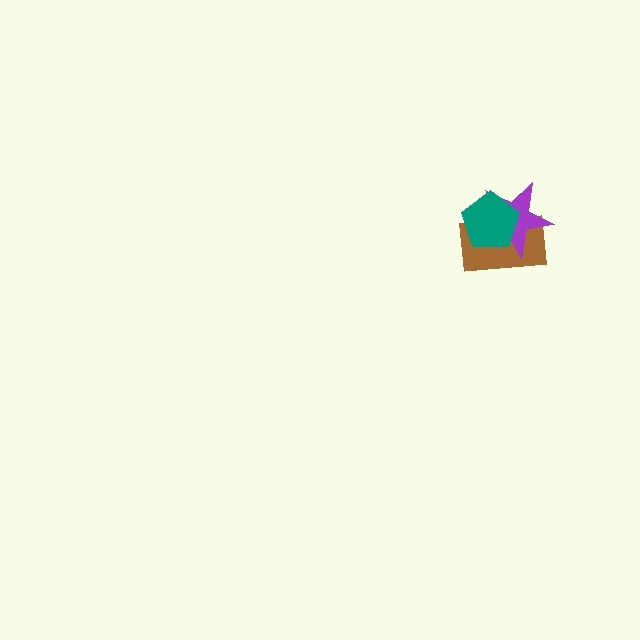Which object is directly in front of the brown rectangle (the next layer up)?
The purple star is directly in front of the brown rectangle.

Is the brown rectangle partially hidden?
Yes, it is partially covered by another shape.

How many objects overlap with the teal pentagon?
2 objects overlap with the teal pentagon.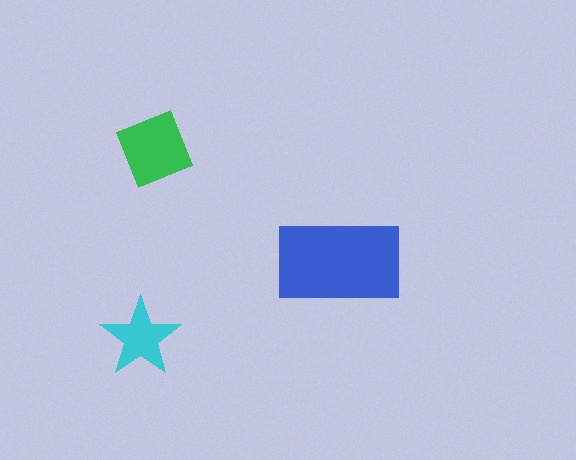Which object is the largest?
The blue rectangle.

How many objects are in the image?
There are 3 objects in the image.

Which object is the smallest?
The cyan star.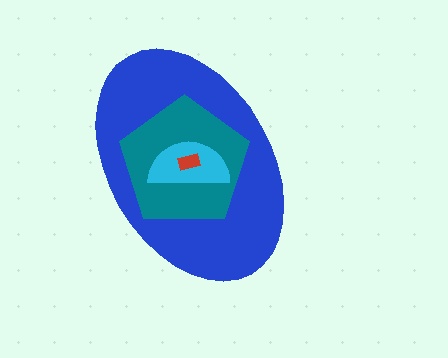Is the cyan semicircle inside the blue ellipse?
Yes.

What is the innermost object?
The red rectangle.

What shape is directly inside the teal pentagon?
The cyan semicircle.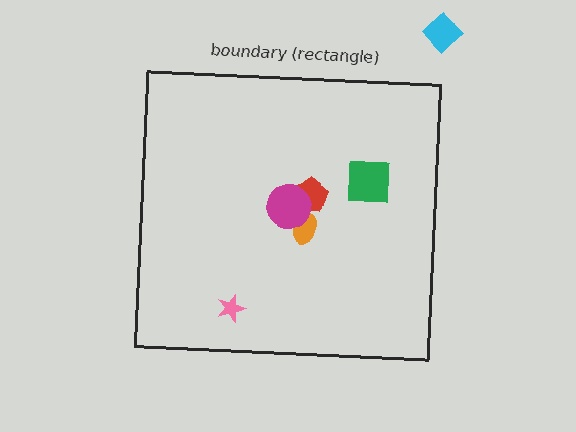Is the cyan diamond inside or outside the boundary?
Outside.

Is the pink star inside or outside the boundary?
Inside.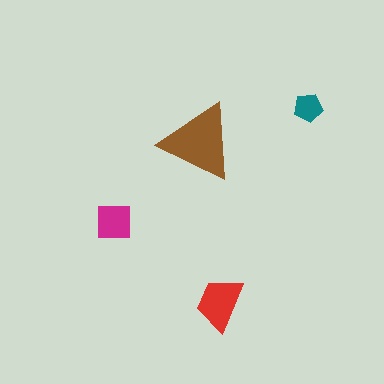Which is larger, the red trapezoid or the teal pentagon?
The red trapezoid.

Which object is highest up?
The teal pentagon is topmost.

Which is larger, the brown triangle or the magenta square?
The brown triangle.